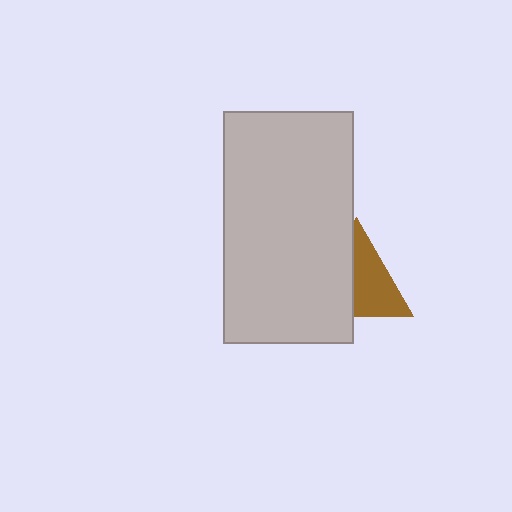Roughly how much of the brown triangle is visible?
About half of it is visible (roughly 55%).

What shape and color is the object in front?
The object in front is a light gray rectangle.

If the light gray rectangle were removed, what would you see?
You would see the complete brown triangle.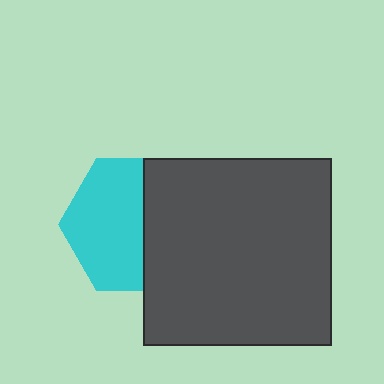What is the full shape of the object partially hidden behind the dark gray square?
The partially hidden object is a cyan hexagon.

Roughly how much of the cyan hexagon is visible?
About half of it is visible (roughly 58%).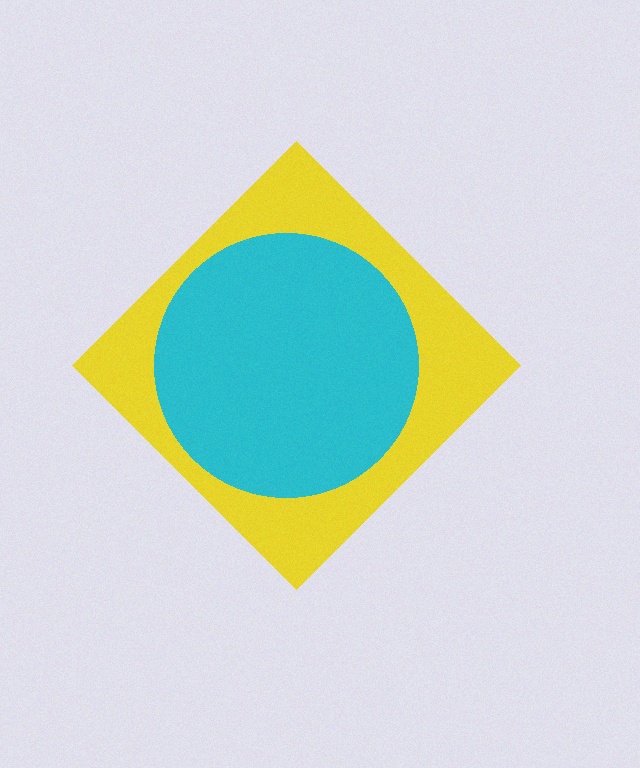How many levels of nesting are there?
2.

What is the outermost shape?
The yellow diamond.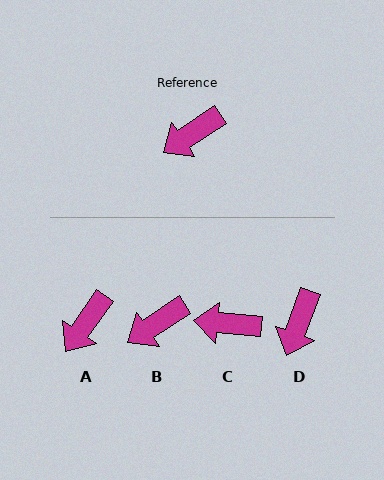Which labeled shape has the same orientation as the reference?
B.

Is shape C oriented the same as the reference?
No, it is off by about 39 degrees.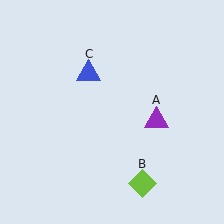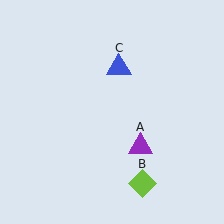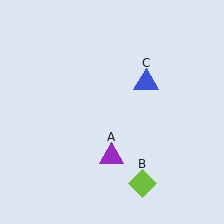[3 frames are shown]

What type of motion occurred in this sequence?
The purple triangle (object A), blue triangle (object C) rotated clockwise around the center of the scene.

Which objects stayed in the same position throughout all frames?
Lime diamond (object B) remained stationary.